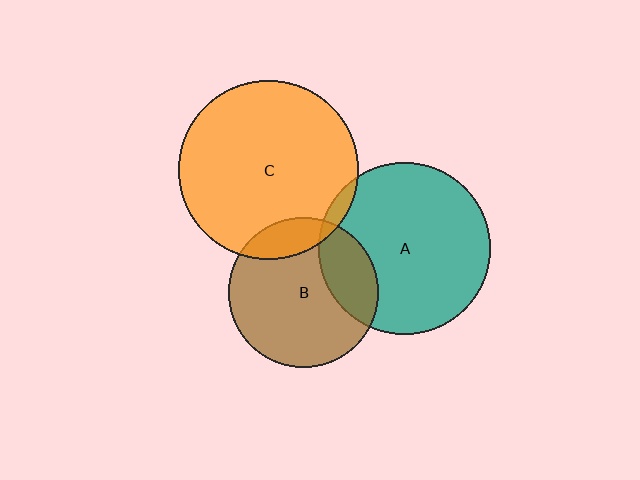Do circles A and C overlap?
Yes.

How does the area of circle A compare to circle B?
Approximately 1.3 times.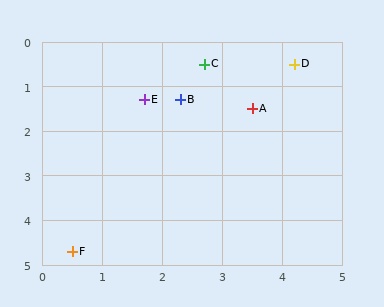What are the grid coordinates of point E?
Point E is at approximately (1.7, 1.3).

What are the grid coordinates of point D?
Point D is at approximately (4.2, 0.5).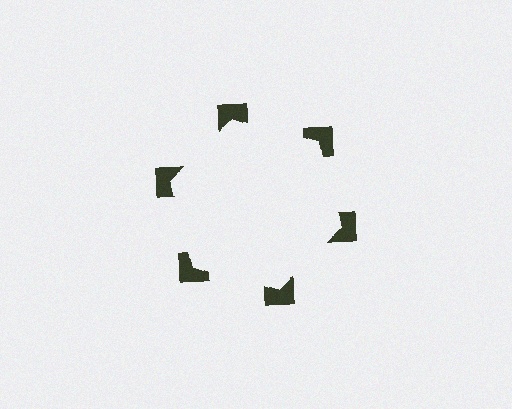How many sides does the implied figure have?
6 sides.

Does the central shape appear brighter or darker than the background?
It typically appears slightly brighter than the background, even though no actual brightness change is drawn.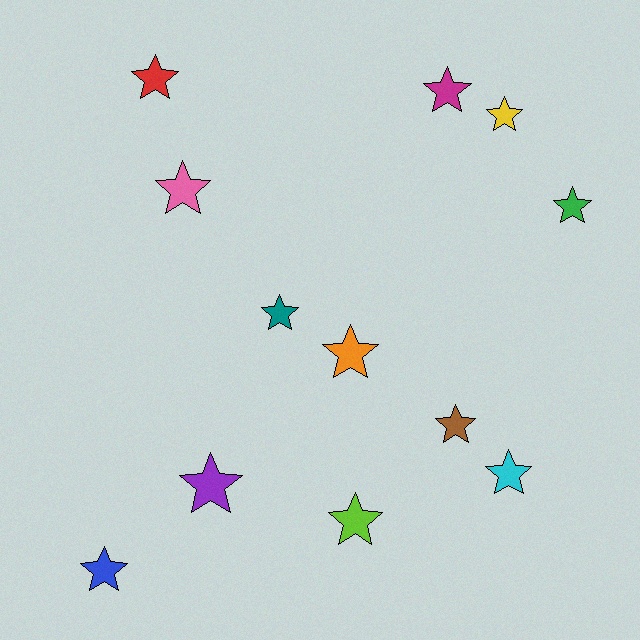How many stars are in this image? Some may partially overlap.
There are 12 stars.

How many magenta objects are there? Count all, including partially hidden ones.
There is 1 magenta object.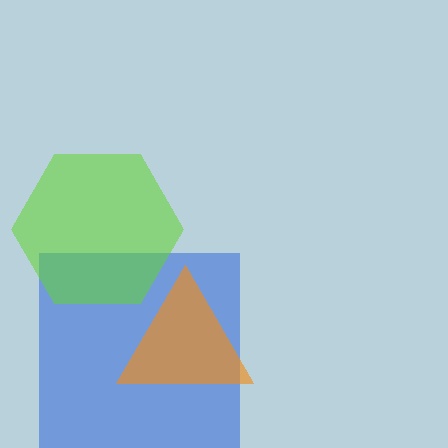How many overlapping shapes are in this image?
There are 3 overlapping shapes in the image.